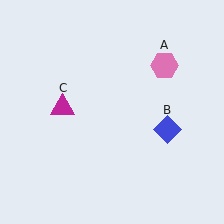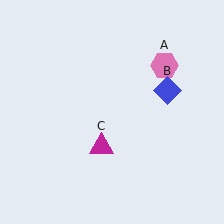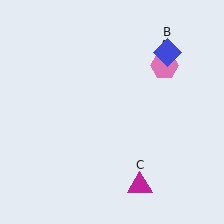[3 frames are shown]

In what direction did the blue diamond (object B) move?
The blue diamond (object B) moved up.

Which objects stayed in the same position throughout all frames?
Pink hexagon (object A) remained stationary.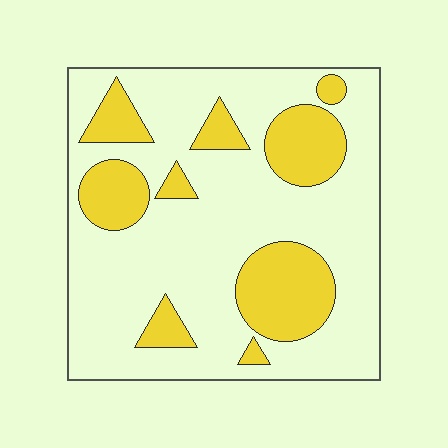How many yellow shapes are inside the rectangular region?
9.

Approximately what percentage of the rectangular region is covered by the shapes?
Approximately 25%.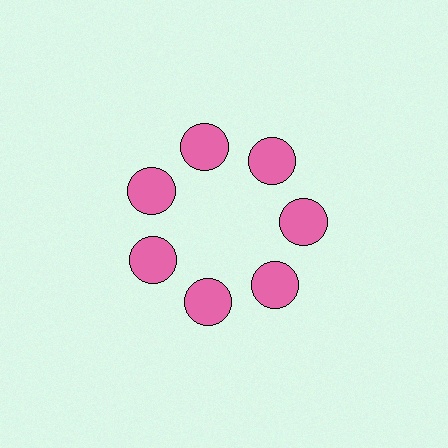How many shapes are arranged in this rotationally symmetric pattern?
There are 7 shapes, arranged in 7 groups of 1.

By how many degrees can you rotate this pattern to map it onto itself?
The pattern maps onto itself every 51 degrees of rotation.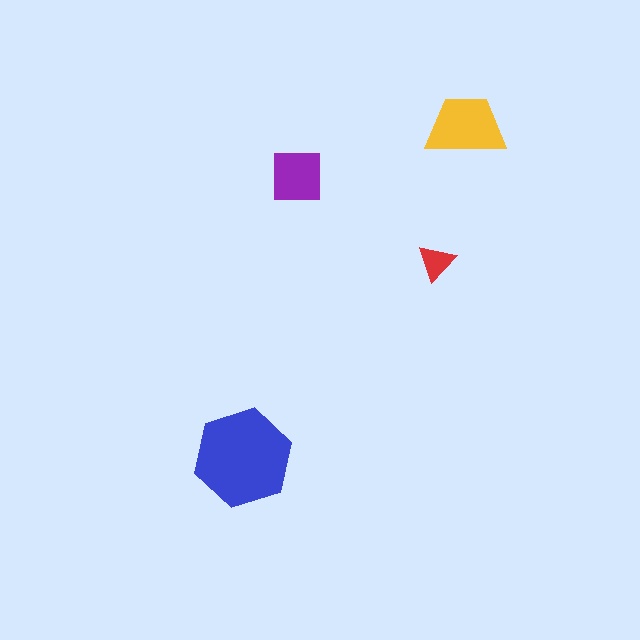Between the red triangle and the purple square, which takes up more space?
The purple square.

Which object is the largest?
The blue hexagon.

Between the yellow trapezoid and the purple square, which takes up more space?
The yellow trapezoid.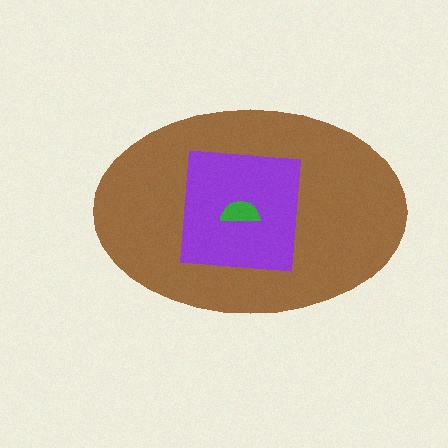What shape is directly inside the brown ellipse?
The purple square.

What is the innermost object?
The green semicircle.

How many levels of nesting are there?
3.